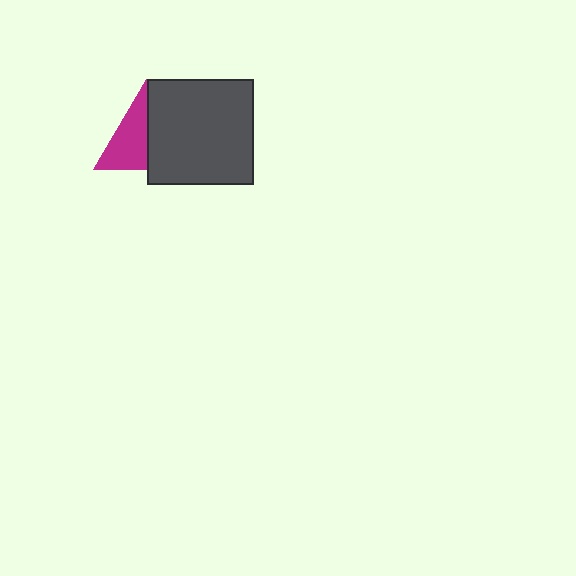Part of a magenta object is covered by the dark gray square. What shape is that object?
It is a triangle.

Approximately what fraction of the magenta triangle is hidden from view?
Roughly 48% of the magenta triangle is hidden behind the dark gray square.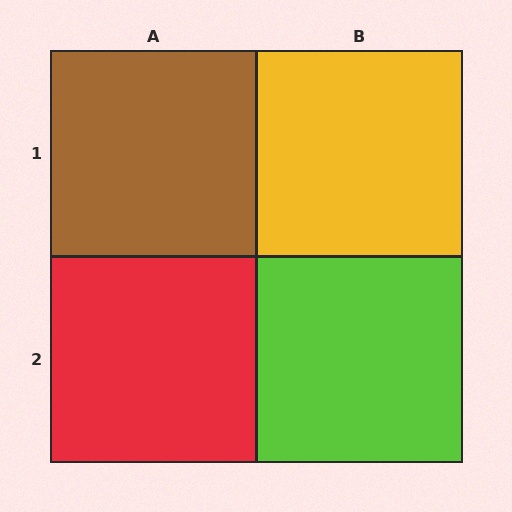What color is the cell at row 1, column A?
Brown.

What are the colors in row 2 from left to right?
Red, lime.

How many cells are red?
1 cell is red.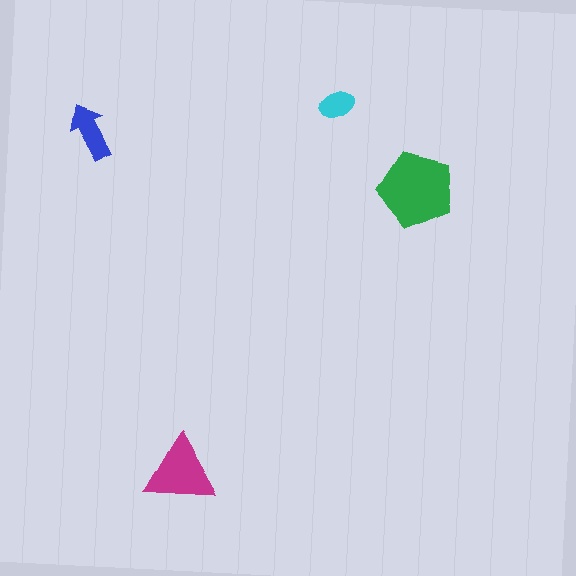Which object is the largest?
The green pentagon.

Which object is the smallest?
The cyan ellipse.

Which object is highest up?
The cyan ellipse is topmost.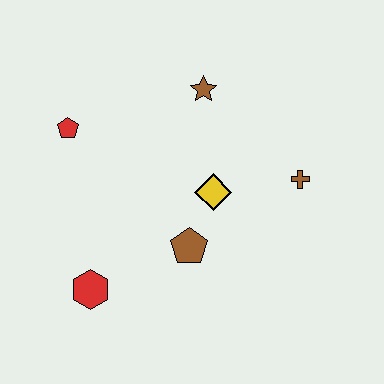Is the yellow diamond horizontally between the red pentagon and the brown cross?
Yes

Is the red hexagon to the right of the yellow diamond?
No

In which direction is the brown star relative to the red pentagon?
The brown star is to the right of the red pentagon.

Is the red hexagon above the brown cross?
No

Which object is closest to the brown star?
The yellow diamond is closest to the brown star.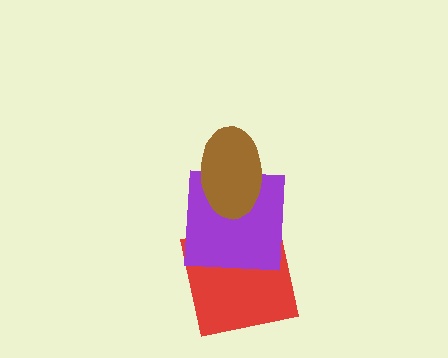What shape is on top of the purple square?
The brown ellipse is on top of the purple square.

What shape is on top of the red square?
The purple square is on top of the red square.